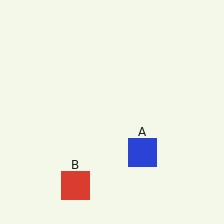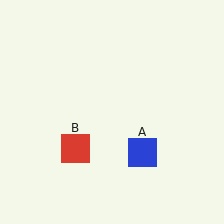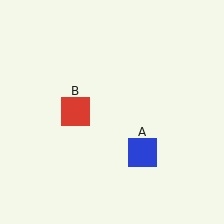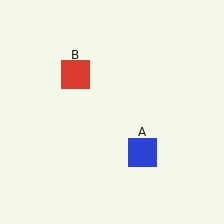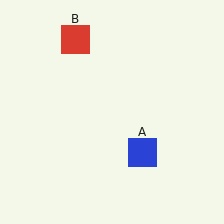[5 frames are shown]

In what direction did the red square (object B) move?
The red square (object B) moved up.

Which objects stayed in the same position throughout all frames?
Blue square (object A) remained stationary.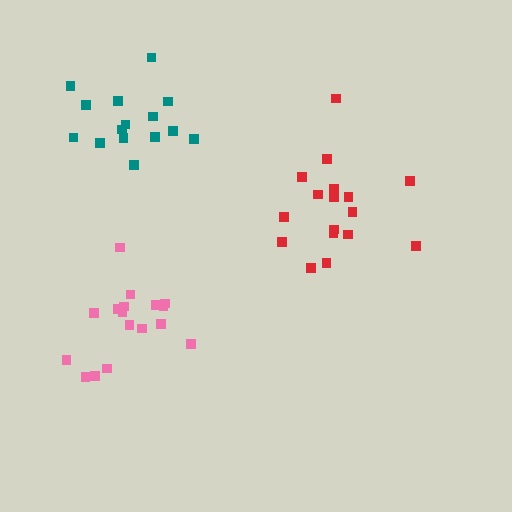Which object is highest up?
The teal cluster is topmost.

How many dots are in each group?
Group 1: 17 dots, Group 2: 17 dots, Group 3: 15 dots (49 total).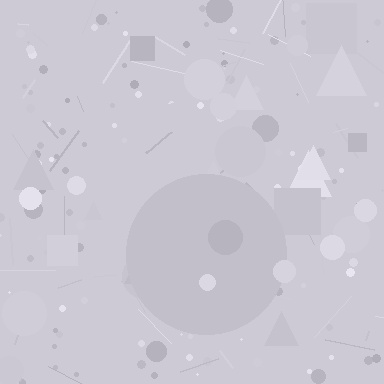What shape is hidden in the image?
A circle is hidden in the image.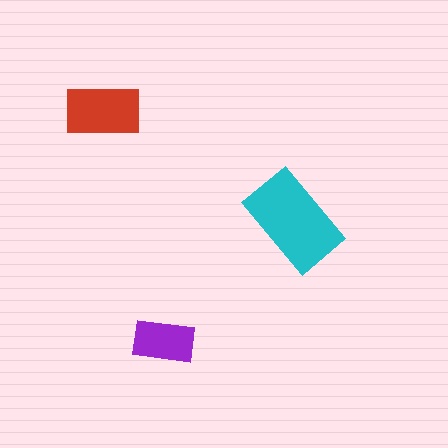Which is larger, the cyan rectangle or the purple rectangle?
The cyan one.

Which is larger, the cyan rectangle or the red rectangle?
The cyan one.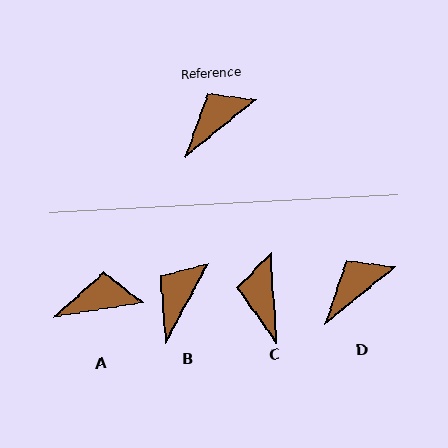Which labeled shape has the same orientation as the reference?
D.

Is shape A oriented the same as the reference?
No, it is off by about 30 degrees.